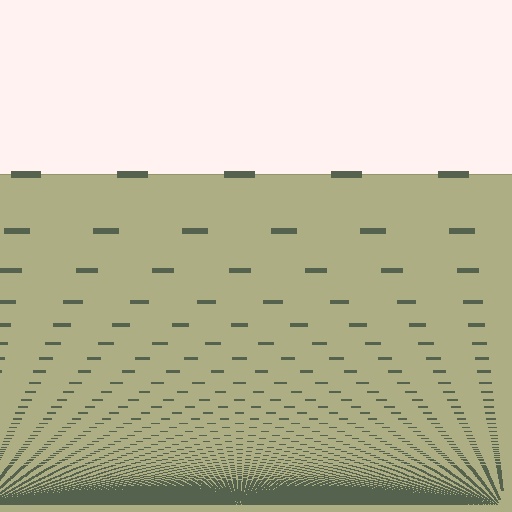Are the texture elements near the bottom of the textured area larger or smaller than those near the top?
Smaller. The gradient is inverted — elements near the bottom are smaller and denser.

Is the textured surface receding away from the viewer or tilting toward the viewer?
The surface appears to tilt toward the viewer. Texture elements get larger and sparser toward the top.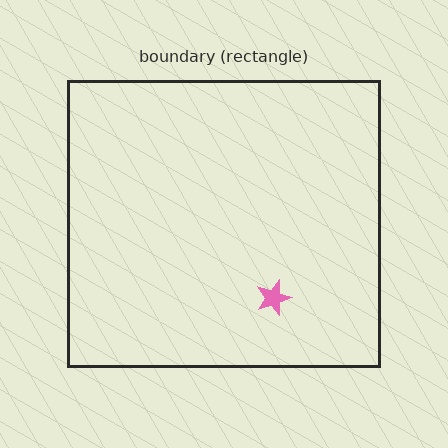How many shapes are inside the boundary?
1 inside, 0 outside.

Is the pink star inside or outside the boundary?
Inside.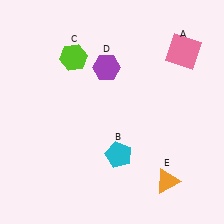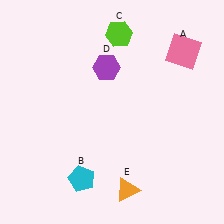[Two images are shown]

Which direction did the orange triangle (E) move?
The orange triangle (E) moved left.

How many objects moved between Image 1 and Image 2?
3 objects moved between the two images.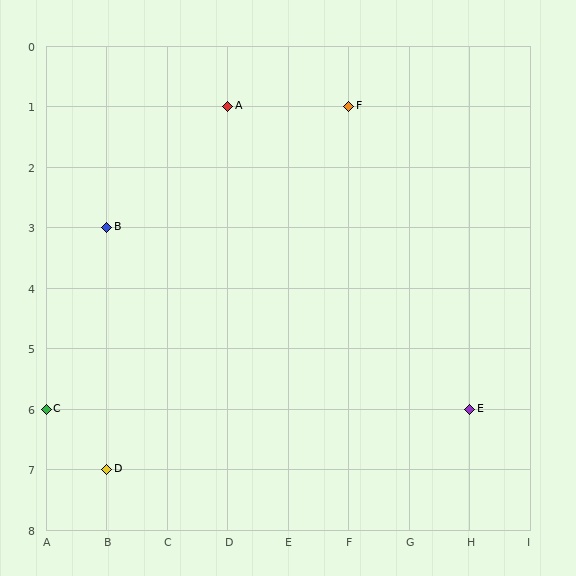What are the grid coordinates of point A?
Point A is at grid coordinates (D, 1).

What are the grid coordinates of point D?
Point D is at grid coordinates (B, 7).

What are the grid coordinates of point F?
Point F is at grid coordinates (F, 1).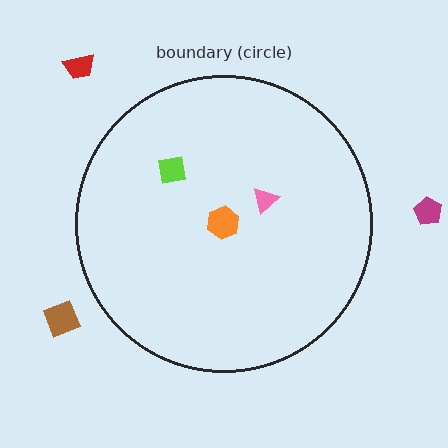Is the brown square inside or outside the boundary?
Outside.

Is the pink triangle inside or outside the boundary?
Inside.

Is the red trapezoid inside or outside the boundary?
Outside.